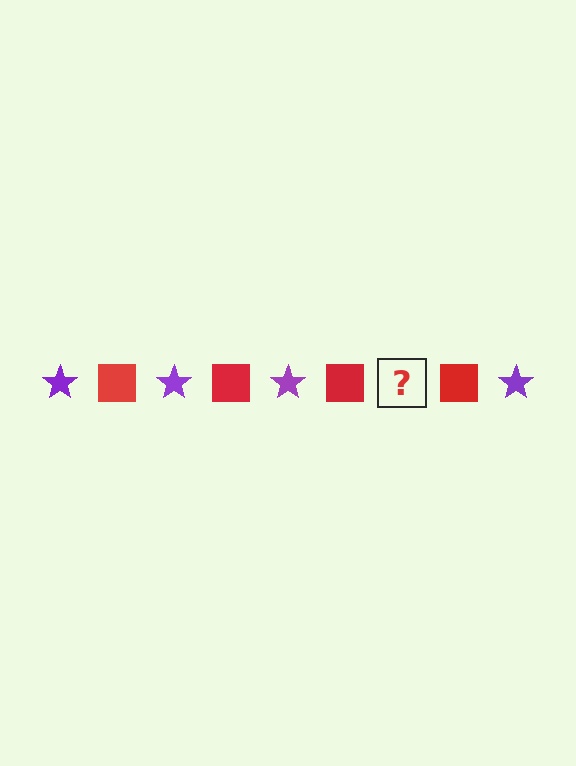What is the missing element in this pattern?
The missing element is a purple star.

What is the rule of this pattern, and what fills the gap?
The rule is that the pattern alternates between purple star and red square. The gap should be filled with a purple star.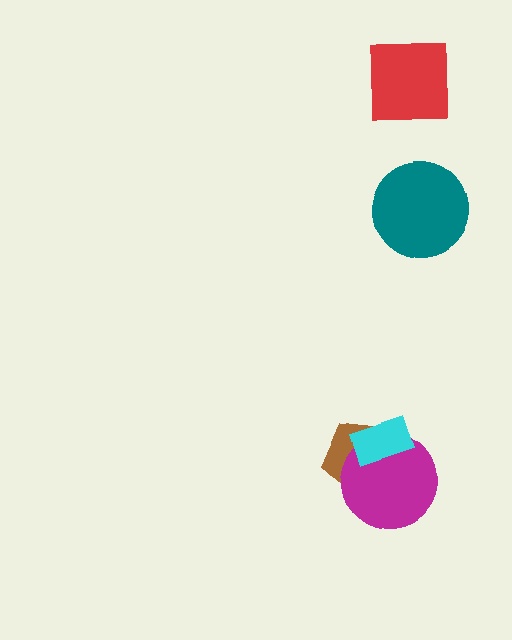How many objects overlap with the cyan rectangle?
2 objects overlap with the cyan rectangle.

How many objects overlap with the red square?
0 objects overlap with the red square.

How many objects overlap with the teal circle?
0 objects overlap with the teal circle.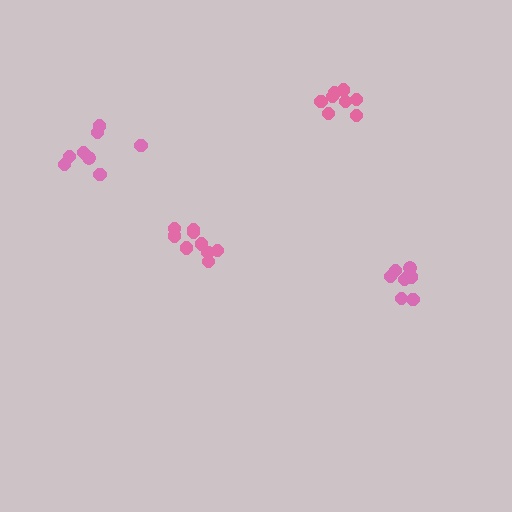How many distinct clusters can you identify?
There are 4 distinct clusters.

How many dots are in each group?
Group 1: 8 dots, Group 2: 10 dots, Group 3: 8 dots, Group 4: 8 dots (34 total).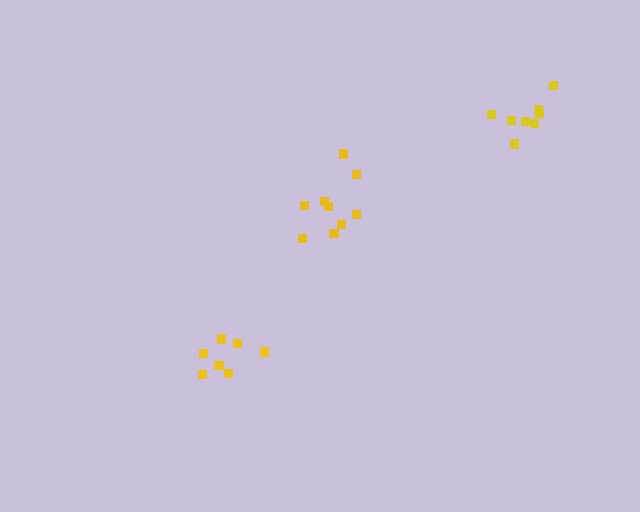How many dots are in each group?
Group 1: 8 dots, Group 2: 9 dots, Group 3: 7 dots (24 total).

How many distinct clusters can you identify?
There are 3 distinct clusters.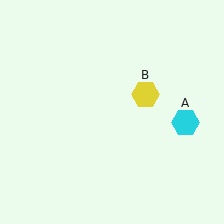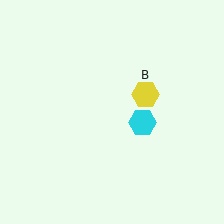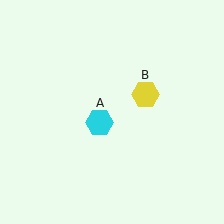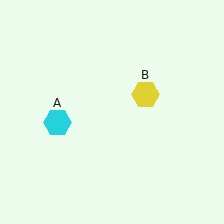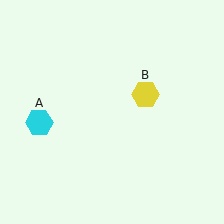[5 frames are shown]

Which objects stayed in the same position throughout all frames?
Yellow hexagon (object B) remained stationary.